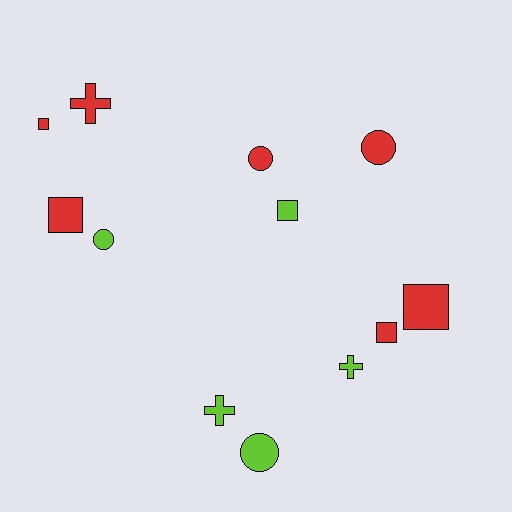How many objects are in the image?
There are 12 objects.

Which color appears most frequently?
Red, with 7 objects.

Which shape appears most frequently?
Square, with 5 objects.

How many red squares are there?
There are 4 red squares.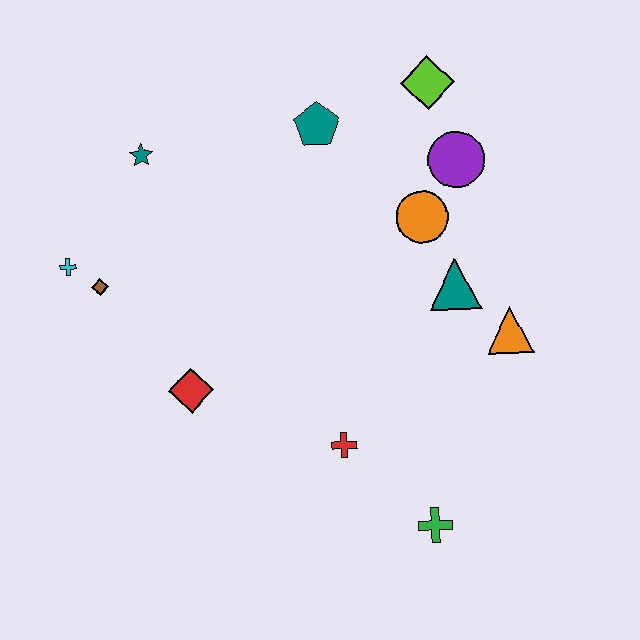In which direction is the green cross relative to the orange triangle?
The green cross is below the orange triangle.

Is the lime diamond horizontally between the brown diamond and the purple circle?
Yes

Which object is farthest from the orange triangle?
The cyan cross is farthest from the orange triangle.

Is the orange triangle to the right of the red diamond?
Yes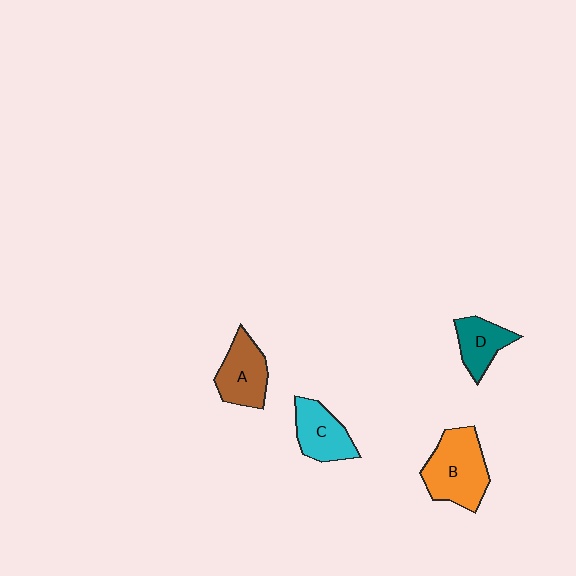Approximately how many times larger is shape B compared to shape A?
Approximately 1.4 times.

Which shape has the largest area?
Shape B (orange).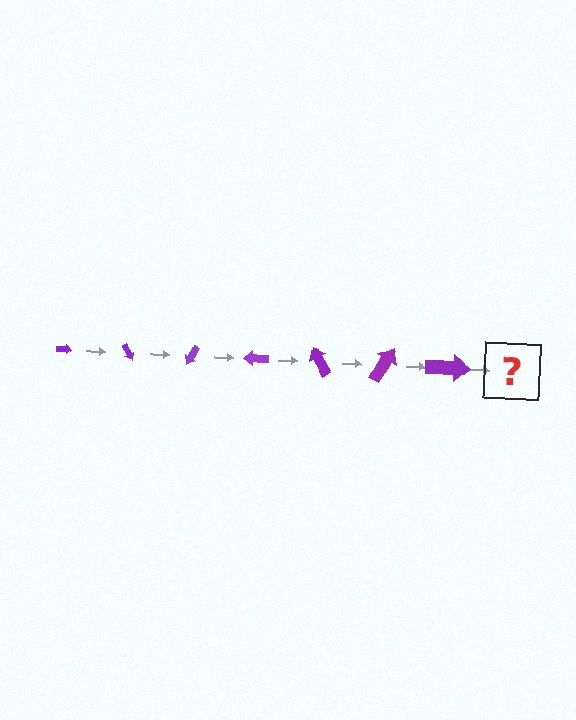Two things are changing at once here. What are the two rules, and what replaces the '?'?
The two rules are that the arrow grows larger each step and it rotates 60 degrees each step. The '?' should be an arrow, larger than the previous one and rotated 420 degrees from the start.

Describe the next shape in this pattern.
It should be an arrow, larger than the previous one and rotated 420 degrees from the start.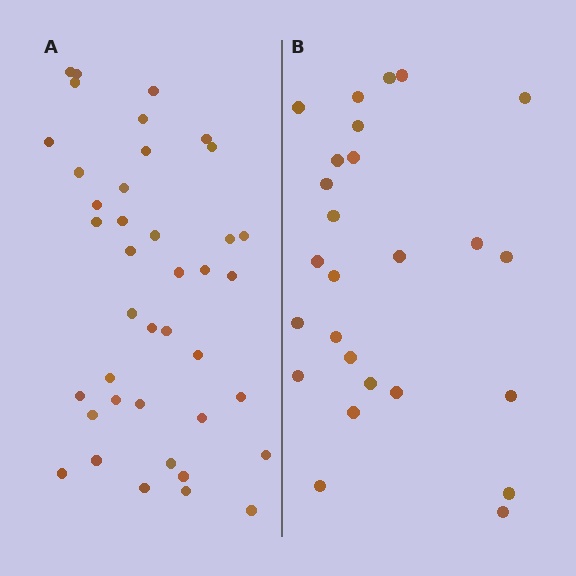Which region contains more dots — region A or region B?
Region A (the left region) has more dots.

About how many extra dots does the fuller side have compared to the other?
Region A has approximately 15 more dots than region B.